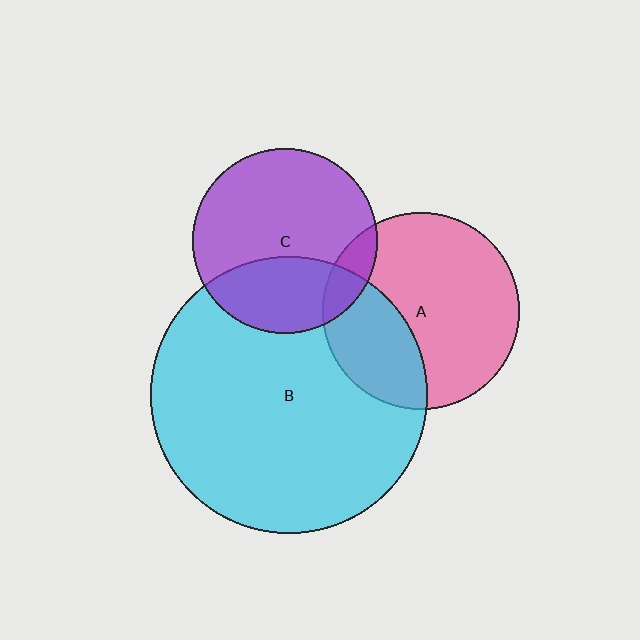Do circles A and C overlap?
Yes.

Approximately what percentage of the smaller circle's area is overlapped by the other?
Approximately 10%.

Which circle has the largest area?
Circle B (cyan).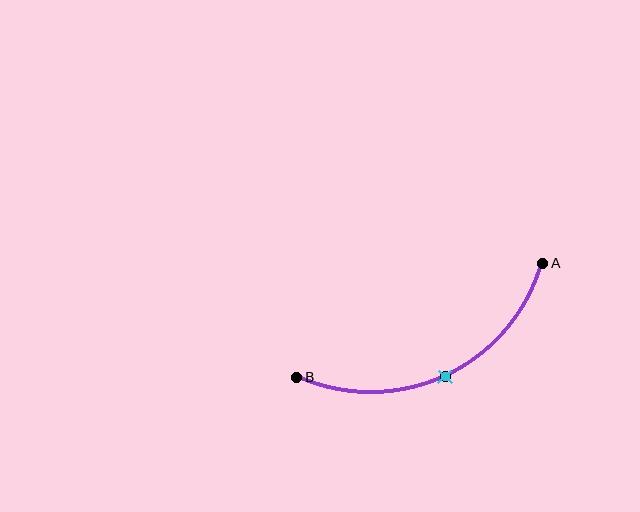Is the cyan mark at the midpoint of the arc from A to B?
Yes. The cyan mark lies on the arc at equal arc-length from both A and B — it is the arc midpoint.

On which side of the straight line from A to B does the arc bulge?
The arc bulges below the straight line connecting A and B.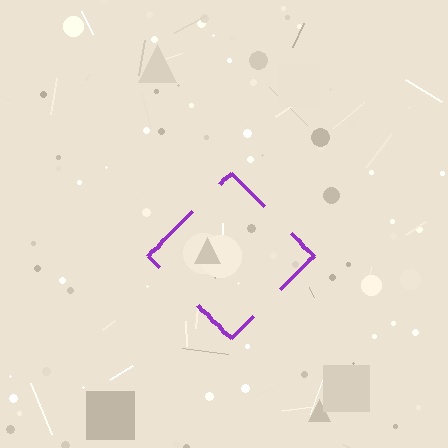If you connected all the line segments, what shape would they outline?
They would outline a diamond.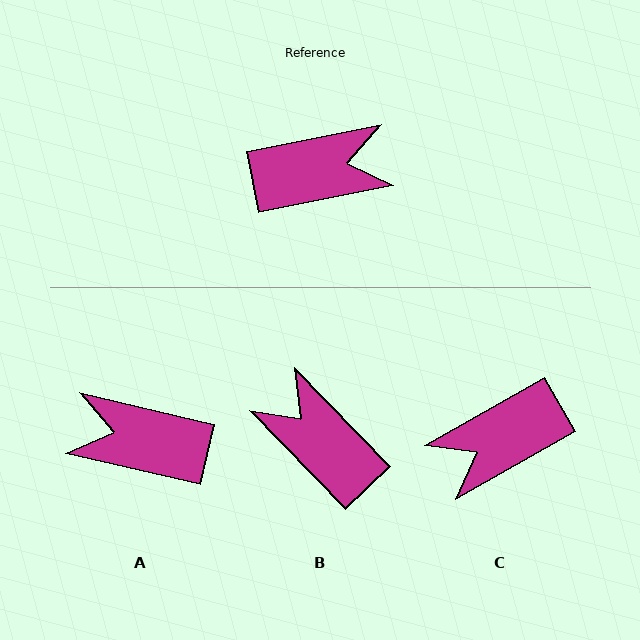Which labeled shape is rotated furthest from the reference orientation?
C, about 162 degrees away.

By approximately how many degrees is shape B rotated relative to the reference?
Approximately 123 degrees counter-clockwise.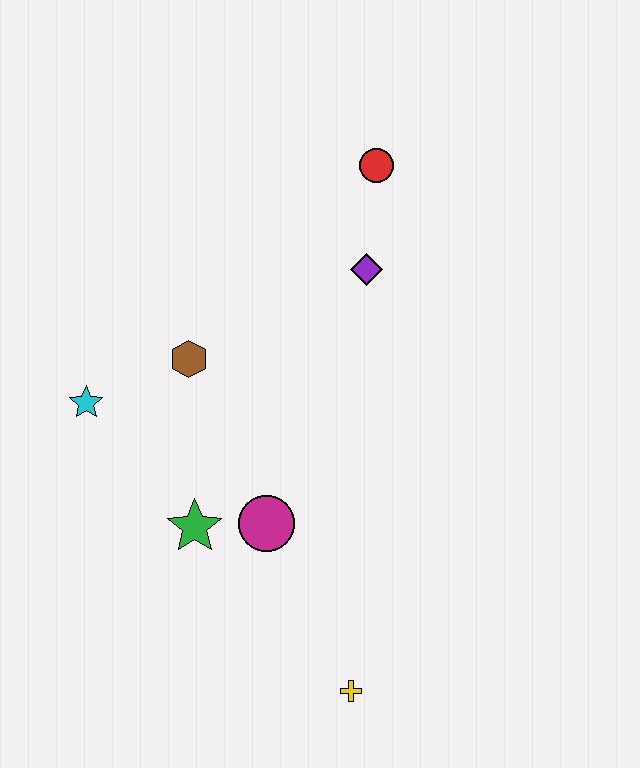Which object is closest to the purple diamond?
The red circle is closest to the purple diamond.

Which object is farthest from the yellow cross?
The red circle is farthest from the yellow cross.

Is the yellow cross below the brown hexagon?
Yes